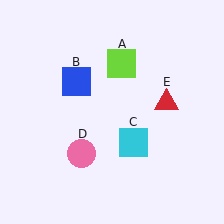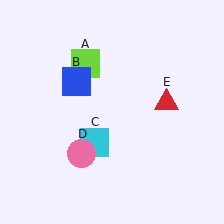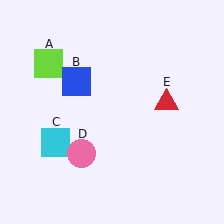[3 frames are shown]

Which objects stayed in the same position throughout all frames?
Blue square (object B) and pink circle (object D) and red triangle (object E) remained stationary.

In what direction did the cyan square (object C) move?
The cyan square (object C) moved left.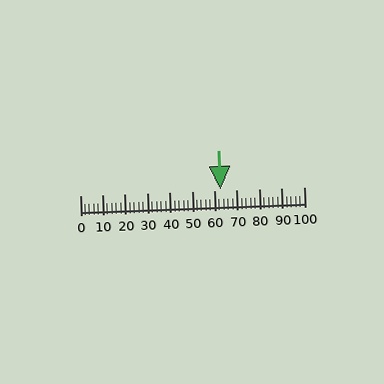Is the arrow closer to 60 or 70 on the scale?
The arrow is closer to 60.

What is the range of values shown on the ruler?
The ruler shows values from 0 to 100.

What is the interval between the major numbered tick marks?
The major tick marks are spaced 10 units apart.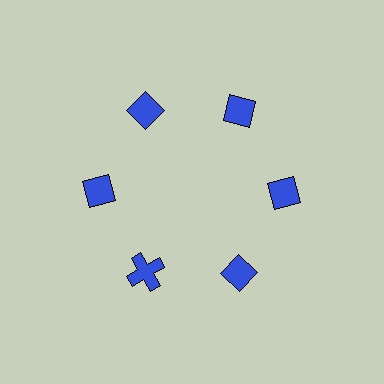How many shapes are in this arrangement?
There are 6 shapes arranged in a ring pattern.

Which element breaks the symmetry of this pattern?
The blue cross at roughly the 7 o'clock position breaks the symmetry. All other shapes are blue diamonds.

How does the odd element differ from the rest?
It has a different shape: cross instead of diamond.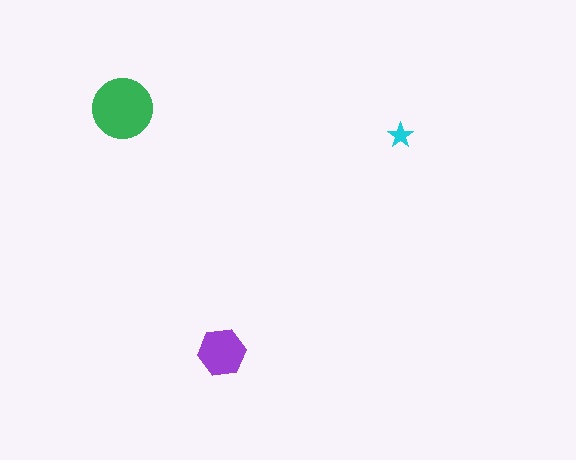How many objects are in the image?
There are 3 objects in the image.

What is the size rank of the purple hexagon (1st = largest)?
2nd.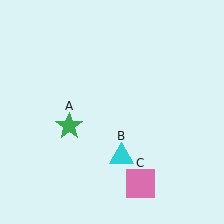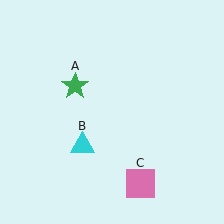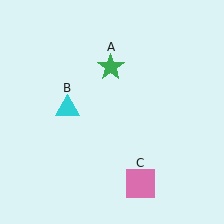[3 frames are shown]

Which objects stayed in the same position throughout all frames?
Pink square (object C) remained stationary.